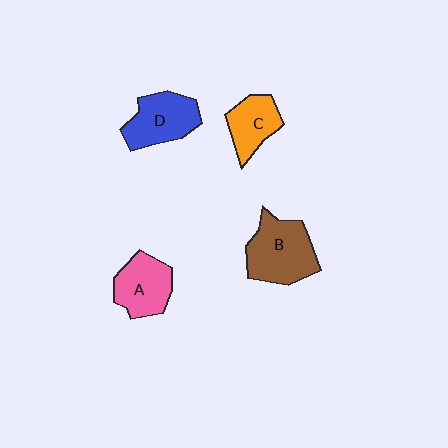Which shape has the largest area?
Shape B (brown).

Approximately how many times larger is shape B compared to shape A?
Approximately 1.3 times.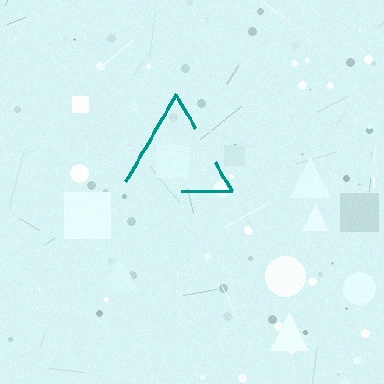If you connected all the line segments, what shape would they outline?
They would outline a triangle.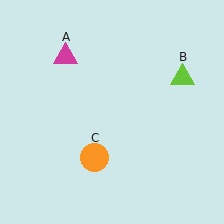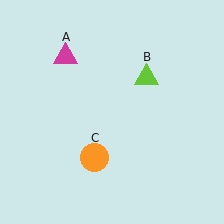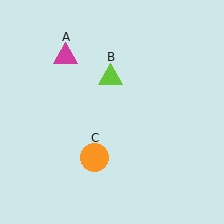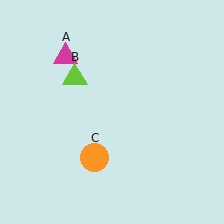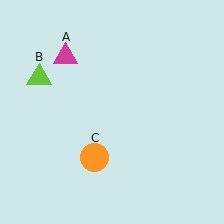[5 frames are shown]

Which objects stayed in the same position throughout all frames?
Magenta triangle (object A) and orange circle (object C) remained stationary.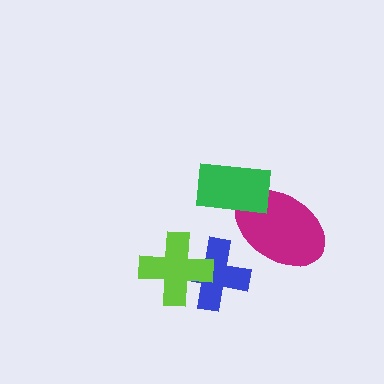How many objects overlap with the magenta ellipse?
1 object overlaps with the magenta ellipse.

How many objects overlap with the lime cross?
1 object overlaps with the lime cross.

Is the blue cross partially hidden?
Yes, it is partially covered by another shape.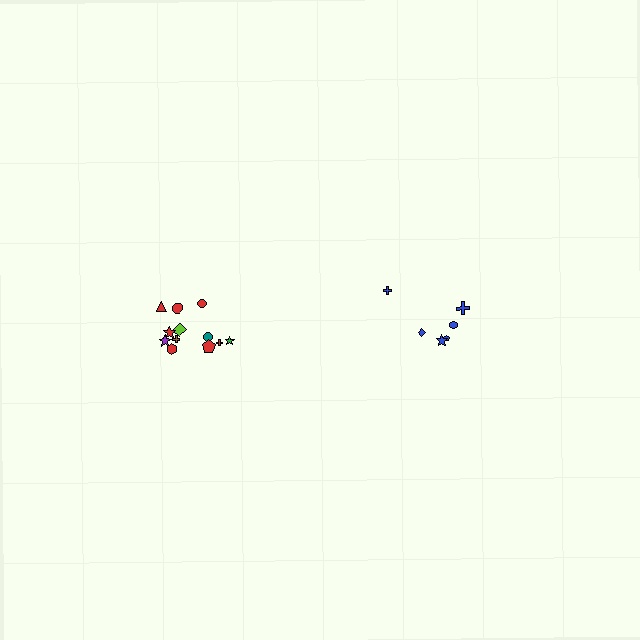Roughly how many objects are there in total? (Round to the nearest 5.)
Roughly 20 objects in total.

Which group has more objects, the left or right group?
The left group.